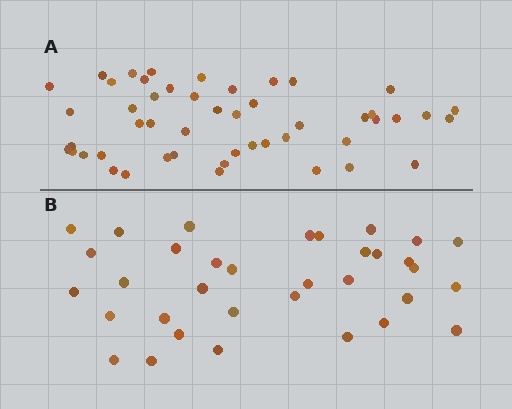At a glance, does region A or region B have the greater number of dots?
Region A (the top region) has more dots.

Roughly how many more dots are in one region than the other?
Region A has approximately 15 more dots than region B.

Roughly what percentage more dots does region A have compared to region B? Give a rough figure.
About 45% more.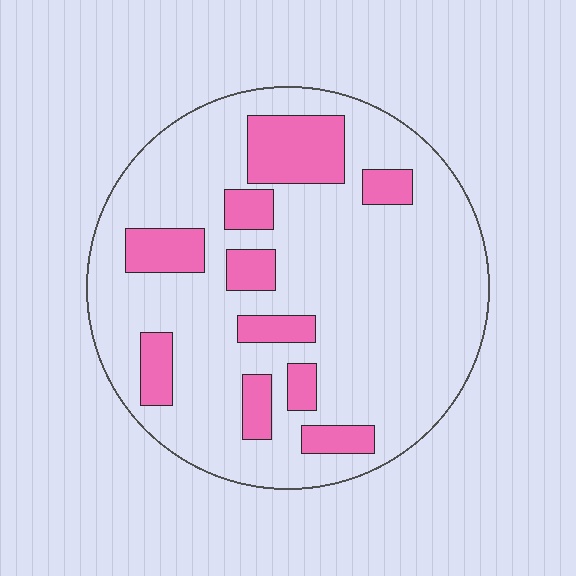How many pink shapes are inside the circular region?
10.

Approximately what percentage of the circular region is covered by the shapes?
Approximately 20%.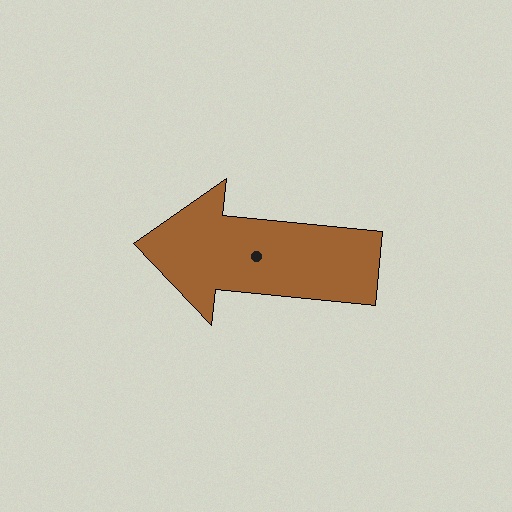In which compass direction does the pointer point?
West.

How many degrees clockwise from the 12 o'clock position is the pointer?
Approximately 276 degrees.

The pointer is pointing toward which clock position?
Roughly 9 o'clock.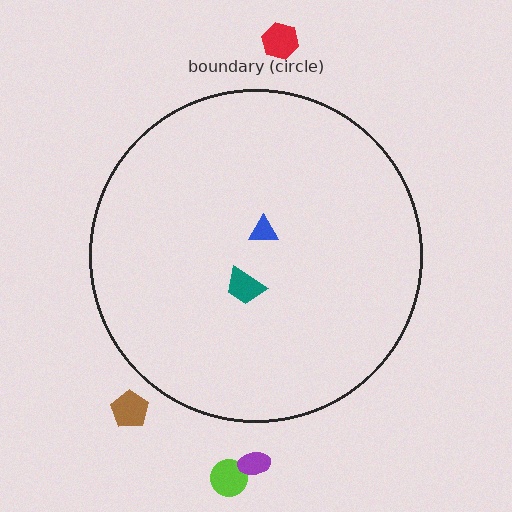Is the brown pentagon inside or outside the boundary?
Outside.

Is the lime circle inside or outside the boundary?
Outside.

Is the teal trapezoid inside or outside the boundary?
Inside.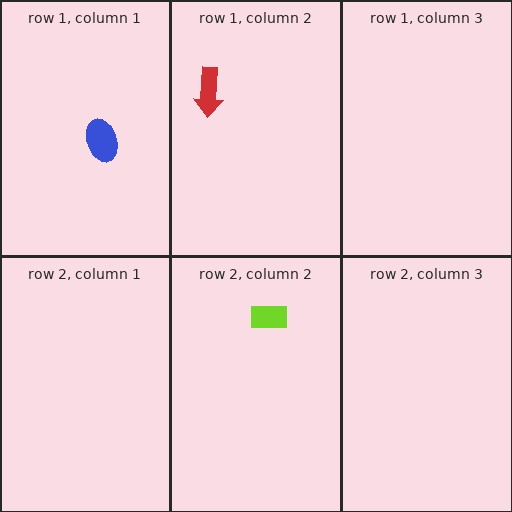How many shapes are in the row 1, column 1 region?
1.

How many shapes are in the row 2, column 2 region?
1.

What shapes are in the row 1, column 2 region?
The red arrow.